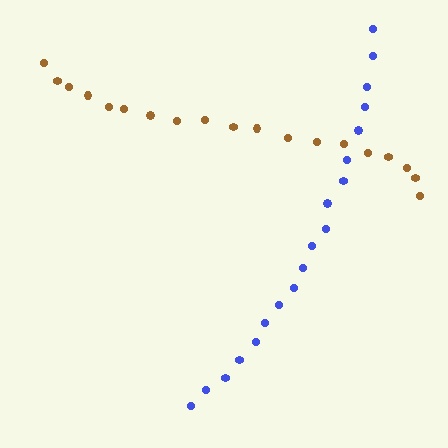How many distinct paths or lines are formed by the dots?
There are 2 distinct paths.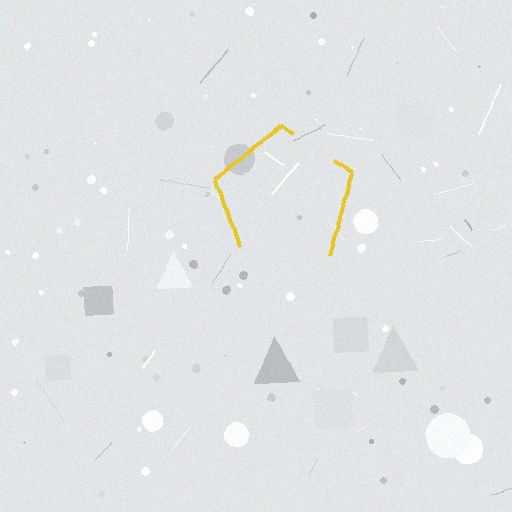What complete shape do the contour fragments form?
The contour fragments form a pentagon.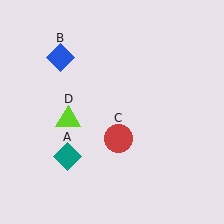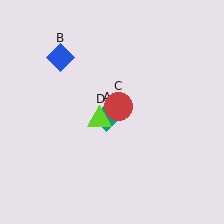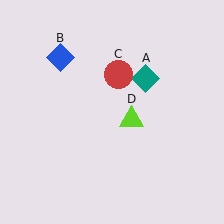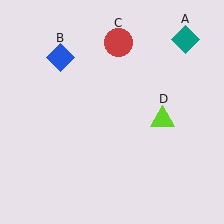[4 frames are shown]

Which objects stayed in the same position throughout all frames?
Blue diamond (object B) remained stationary.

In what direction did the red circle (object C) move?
The red circle (object C) moved up.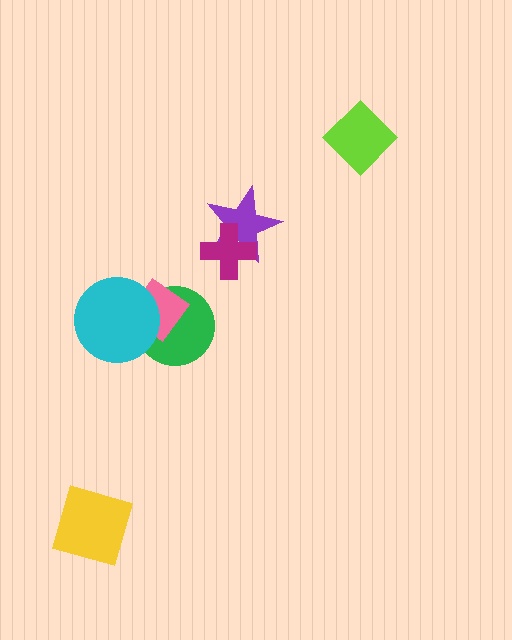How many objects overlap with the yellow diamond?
0 objects overlap with the yellow diamond.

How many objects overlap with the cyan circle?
2 objects overlap with the cyan circle.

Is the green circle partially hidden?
Yes, it is partially covered by another shape.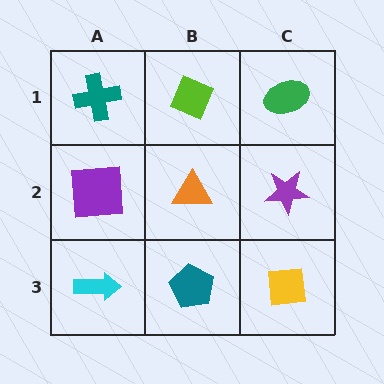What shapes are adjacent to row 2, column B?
A lime diamond (row 1, column B), a teal pentagon (row 3, column B), a purple square (row 2, column A), a purple star (row 2, column C).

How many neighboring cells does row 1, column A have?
2.